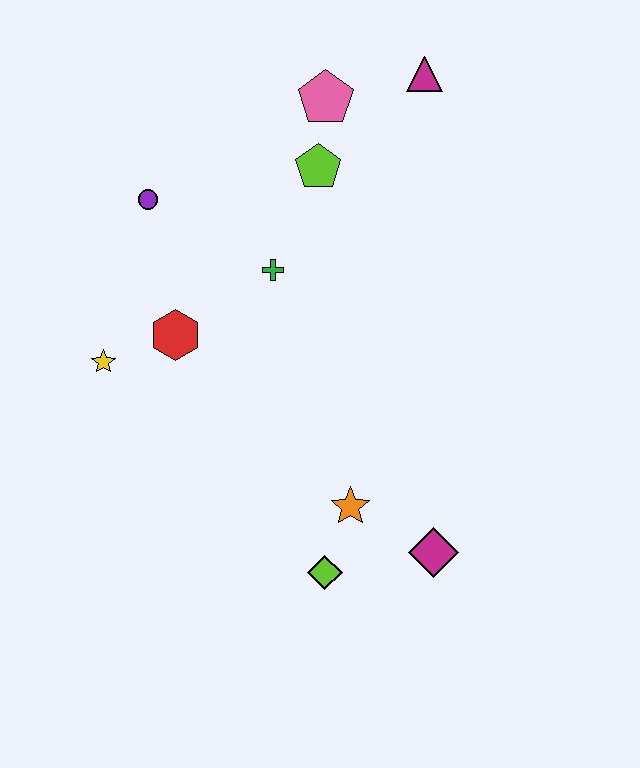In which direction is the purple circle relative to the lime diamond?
The purple circle is above the lime diamond.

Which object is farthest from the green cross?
The magenta diamond is farthest from the green cross.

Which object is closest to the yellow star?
The red hexagon is closest to the yellow star.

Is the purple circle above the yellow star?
Yes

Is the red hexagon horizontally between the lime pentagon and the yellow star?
Yes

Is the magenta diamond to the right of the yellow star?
Yes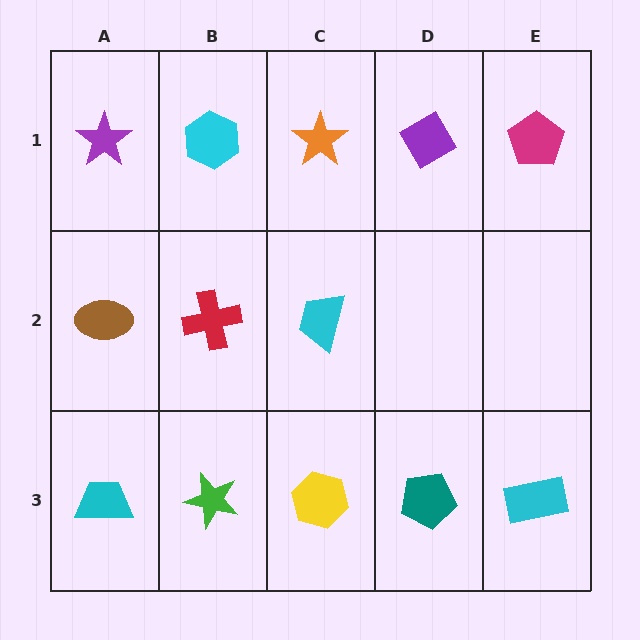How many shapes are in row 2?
3 shapes.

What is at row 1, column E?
A magenta pentagon.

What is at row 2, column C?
A cyan trapezoid.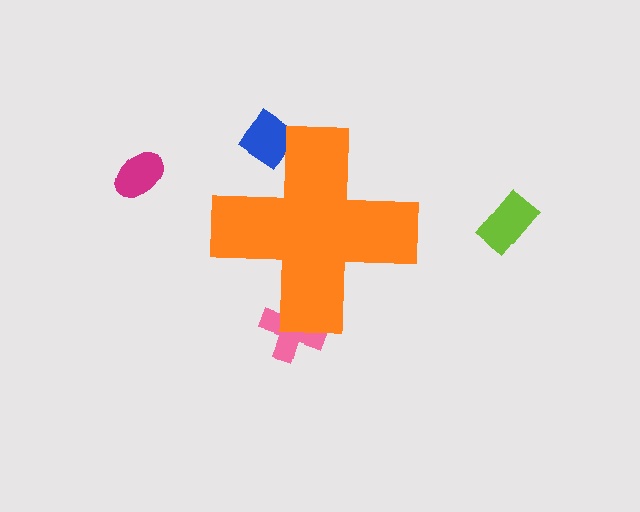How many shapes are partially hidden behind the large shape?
2 shapes are partially hidden.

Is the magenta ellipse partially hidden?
No, the magenta ellipse is fully visible.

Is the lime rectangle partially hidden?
No, the lime rectangle is fully visible.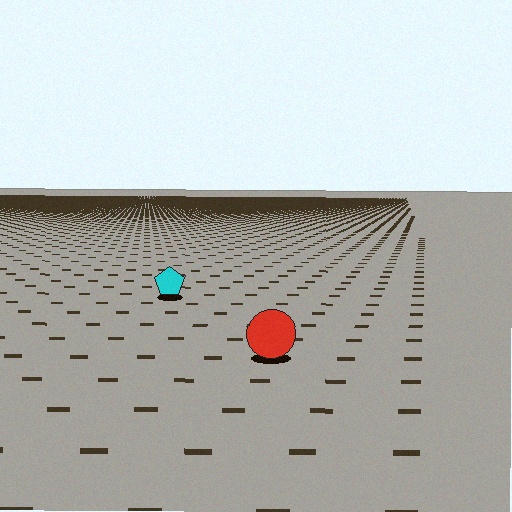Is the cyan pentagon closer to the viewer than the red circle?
No. The red circle is closer — you can tell from the texture gradient: the ground texture is coarser near it.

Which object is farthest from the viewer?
The cyan pentagon is farthest from the viewer. It appears smaller and the ground texture around it is denser.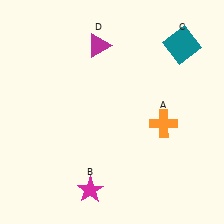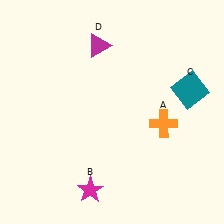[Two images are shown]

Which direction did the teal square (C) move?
The teal square (C) moved down.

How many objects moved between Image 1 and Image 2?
1 object moved between the two images.